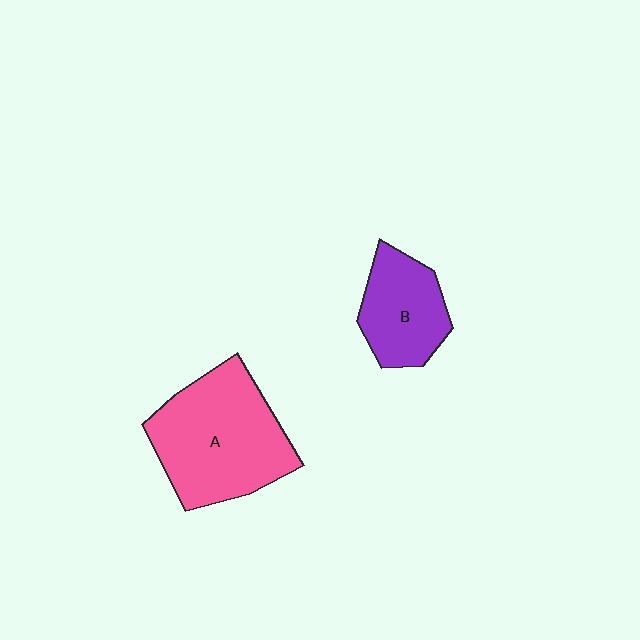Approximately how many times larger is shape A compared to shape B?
Approximately 1.8 times.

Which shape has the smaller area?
Shape B (purple).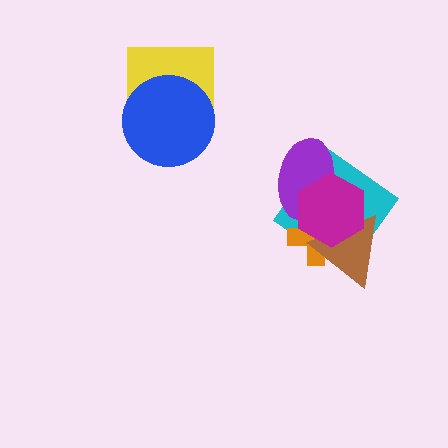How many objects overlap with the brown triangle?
3 objects overlap with the brown triangle.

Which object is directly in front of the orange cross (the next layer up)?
The brown triangle is directly in front of the orange cross.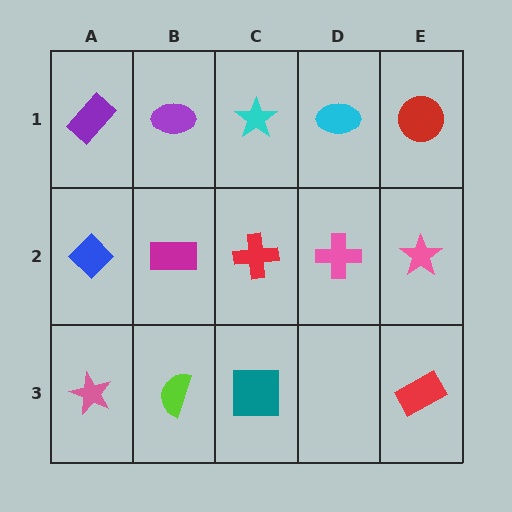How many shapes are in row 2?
5 shapes.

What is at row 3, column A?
A pink star.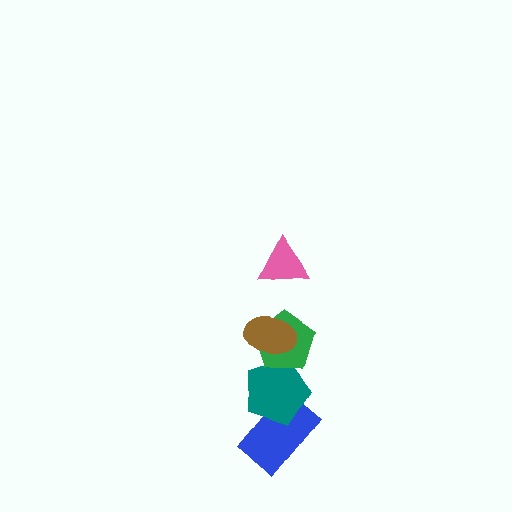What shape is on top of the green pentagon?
The brown ellipse is on top of the green pentagon.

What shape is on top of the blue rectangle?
The teal pentagon is on top of the blue rectangle.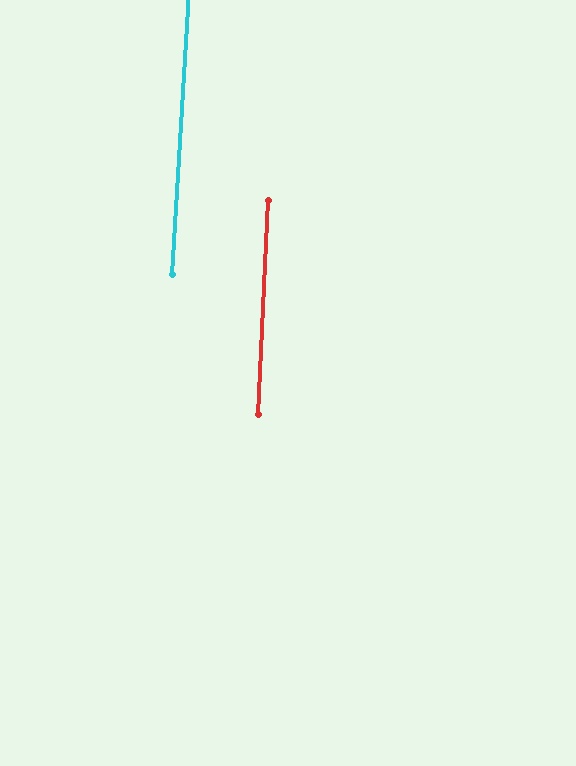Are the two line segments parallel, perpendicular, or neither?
Parallel — their directions differ by only 0.8°.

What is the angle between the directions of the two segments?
Approximately 1 degree.